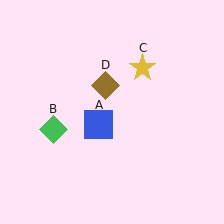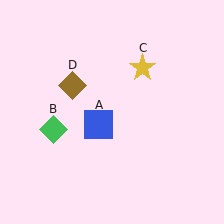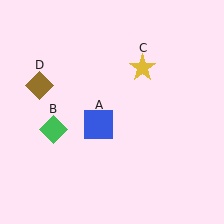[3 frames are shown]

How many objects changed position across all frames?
1 object changed position: brown diamond (object D).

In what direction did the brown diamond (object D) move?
The brown diamond (object D) moved left.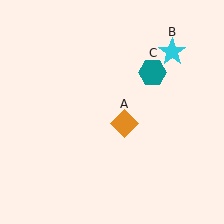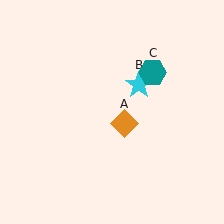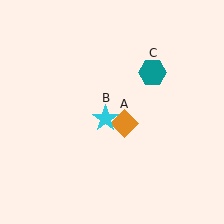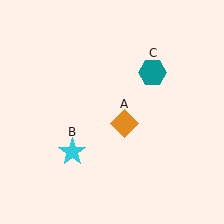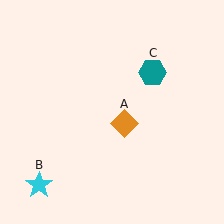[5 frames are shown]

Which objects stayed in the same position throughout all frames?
Orange diamond (object A) and teal hexagon (object C) remained stationary.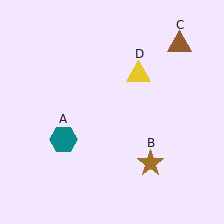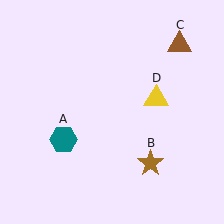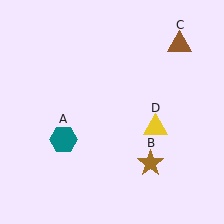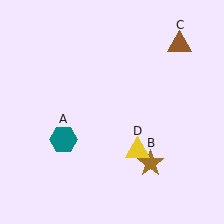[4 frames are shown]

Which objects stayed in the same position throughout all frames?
Teal hexagon (object A) and brown star (object B) and brown triangle (object C) remained stationary.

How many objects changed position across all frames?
1 object changed position: yellow triangle (object D).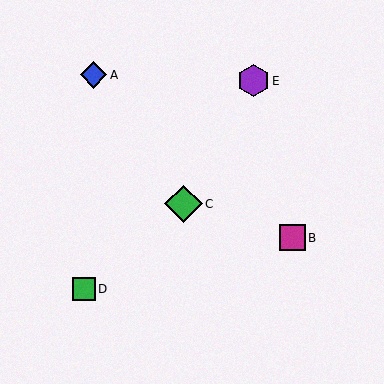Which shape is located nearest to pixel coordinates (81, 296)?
The green square (labeled D) at (84, 289) is nearest to that location.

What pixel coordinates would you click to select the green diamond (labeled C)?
Click at (184, 204) to select the green diamond C.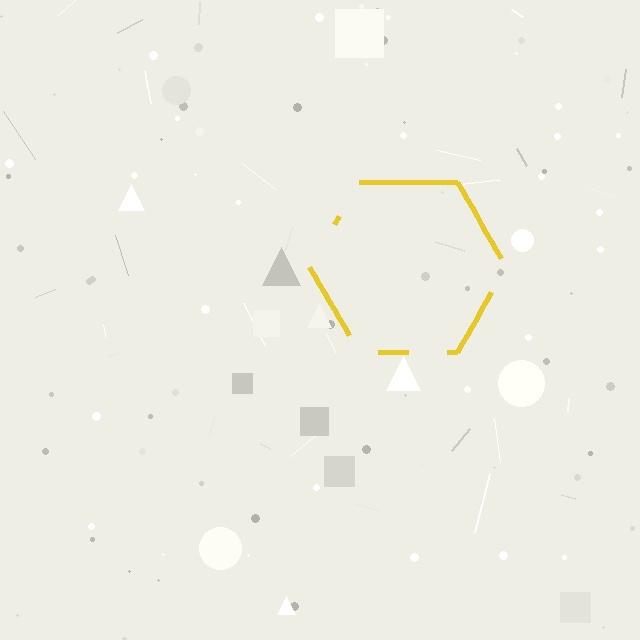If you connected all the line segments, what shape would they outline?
They would outline a hexagon.